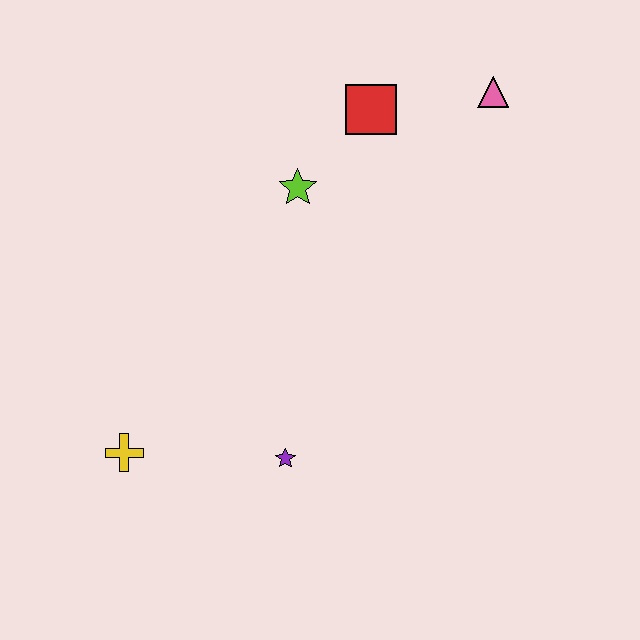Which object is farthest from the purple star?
The pink triangle is farthest from the purple star.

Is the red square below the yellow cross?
No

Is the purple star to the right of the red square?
No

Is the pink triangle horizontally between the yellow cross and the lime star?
No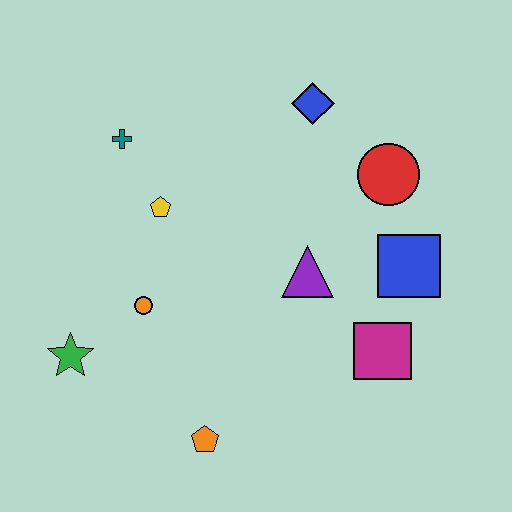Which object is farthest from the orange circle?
The red circle is farthest from the orange circle.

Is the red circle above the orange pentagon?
Yes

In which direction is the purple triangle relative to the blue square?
The purple triangle is to the left of the blue square.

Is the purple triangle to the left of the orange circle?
No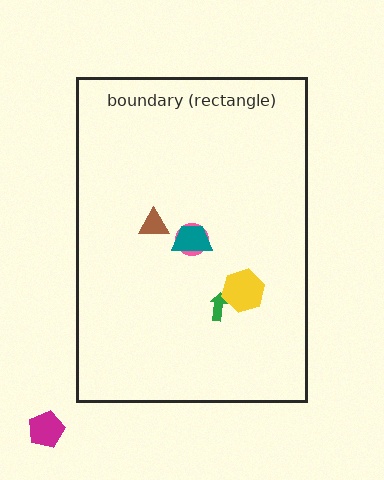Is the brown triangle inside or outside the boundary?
Inside.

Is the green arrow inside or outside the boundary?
Inside.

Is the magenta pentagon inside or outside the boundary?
Outside.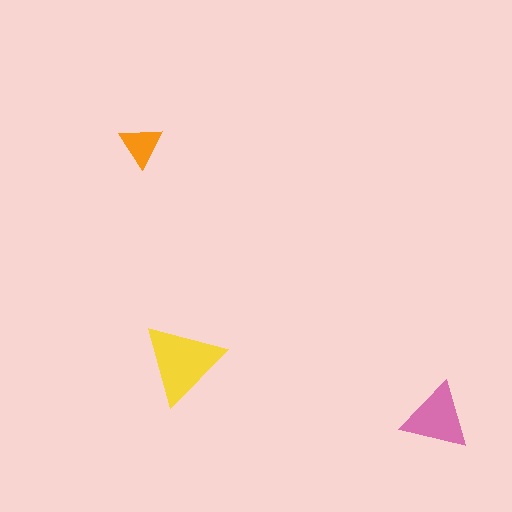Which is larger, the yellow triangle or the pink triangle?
The yellow one.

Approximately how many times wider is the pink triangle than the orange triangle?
About 1.5 times wider.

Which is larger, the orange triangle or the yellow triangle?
The yellow one.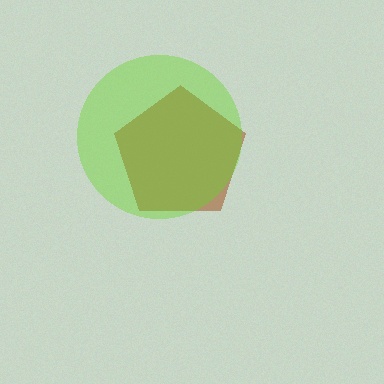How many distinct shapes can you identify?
There are 2 distinct shapes: a brown pentagon, a lime circle.